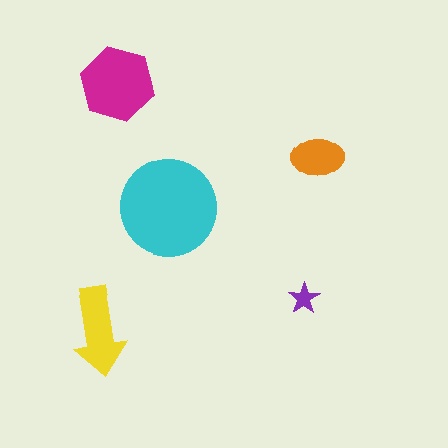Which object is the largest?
The cyan circle.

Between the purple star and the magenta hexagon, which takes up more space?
The magenta hexagon.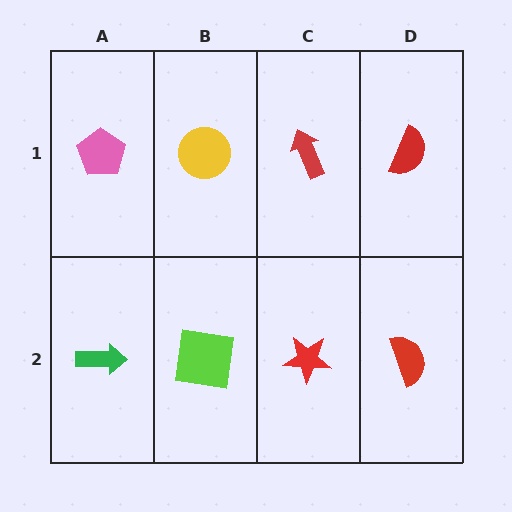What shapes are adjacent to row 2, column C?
A red arrow (row 1, column C), a lime square (row 2, column B), a red semicircle (row 2, column D).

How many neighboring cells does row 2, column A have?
2.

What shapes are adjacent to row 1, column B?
A lime square (row 2, column B), a pink pentagon (row 1, column A), a red arrow (row 1, column C).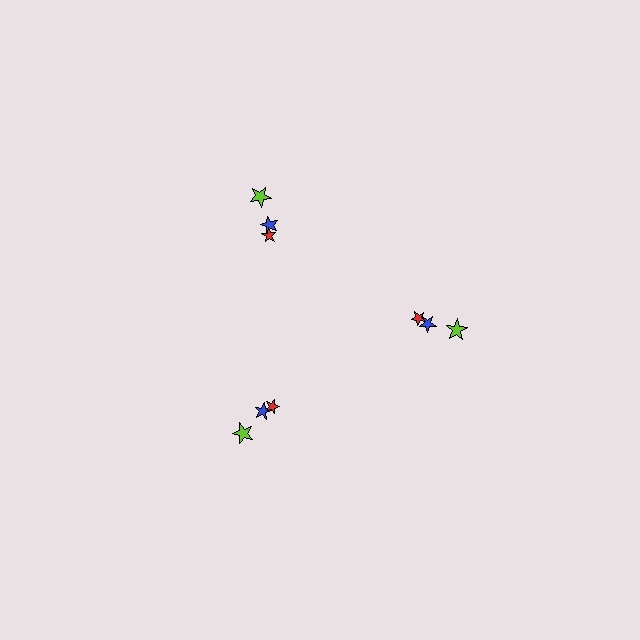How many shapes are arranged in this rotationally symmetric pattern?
There are 9 shapes, arranged in 3 groups of 3.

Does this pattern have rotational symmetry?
Yes, this pattern has 3-fold rotational symmetry. It looks the same after rotating 120 degrees around the center.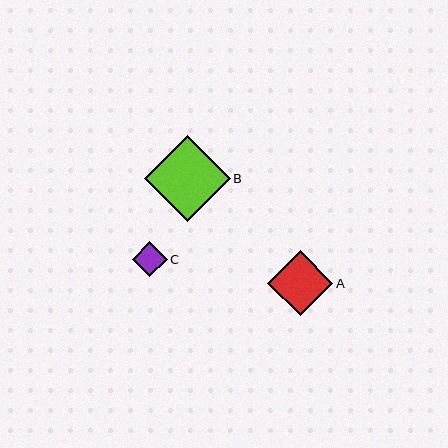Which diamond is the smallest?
Diamond C is the smallest with a size of approximately 35 pixels.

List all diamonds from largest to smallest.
From largest to smallest: B, A, C.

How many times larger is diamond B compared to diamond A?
Diamond B is approximately 1.3 times the size of diamond A.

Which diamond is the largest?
Diamond B is the largest with a size of approximately 85 pixels.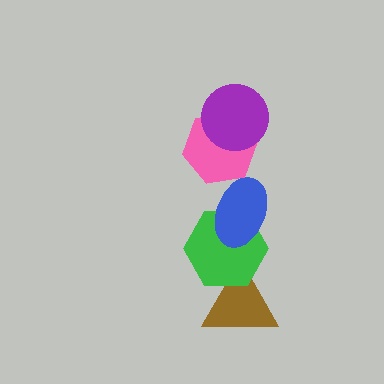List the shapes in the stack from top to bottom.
From top to bottom: the purple circle, the pink hexagon, the blue ellipse, the green hexagon, the brown triangle.